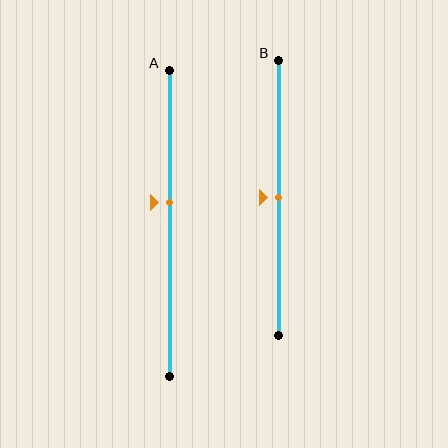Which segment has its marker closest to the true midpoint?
Segment B has its marker closest to the true midpoint.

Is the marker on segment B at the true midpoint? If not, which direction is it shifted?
Yes, the marker on segment B is at the true midpoint.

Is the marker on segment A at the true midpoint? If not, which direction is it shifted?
No, the marker on segment A is shifted upward by about 7% of the segment length.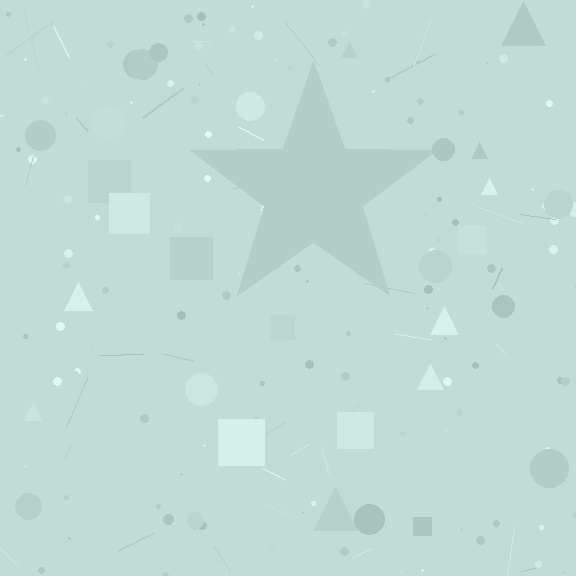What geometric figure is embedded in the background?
A star is embedded in the background.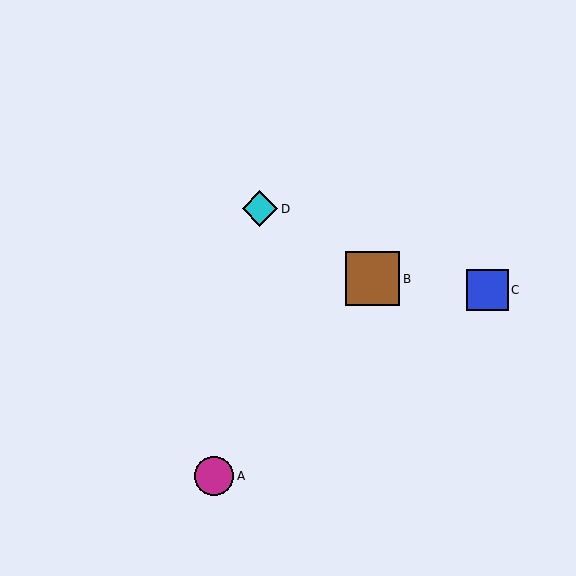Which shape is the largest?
The brown square (labeled B) is the largest.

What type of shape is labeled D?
Shape D is a cyan diamond.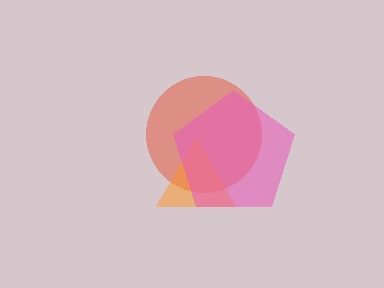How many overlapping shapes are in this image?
There are 3 overlapping shapes in the image.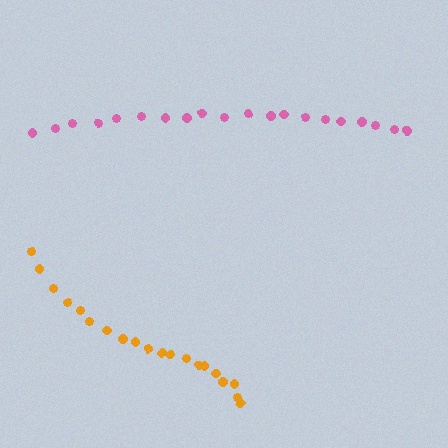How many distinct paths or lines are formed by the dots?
There are 2 distinct paths.